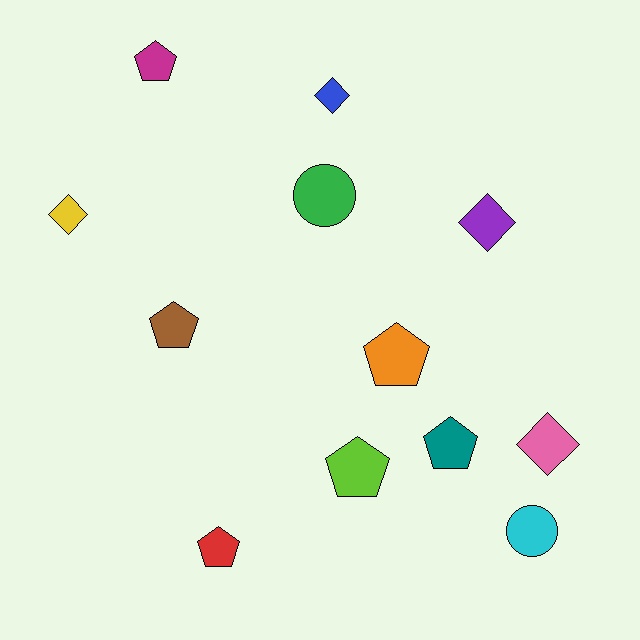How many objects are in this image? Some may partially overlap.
There are 12 objects.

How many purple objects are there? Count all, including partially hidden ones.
There is 1 purple object.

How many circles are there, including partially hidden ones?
There are 2 circles.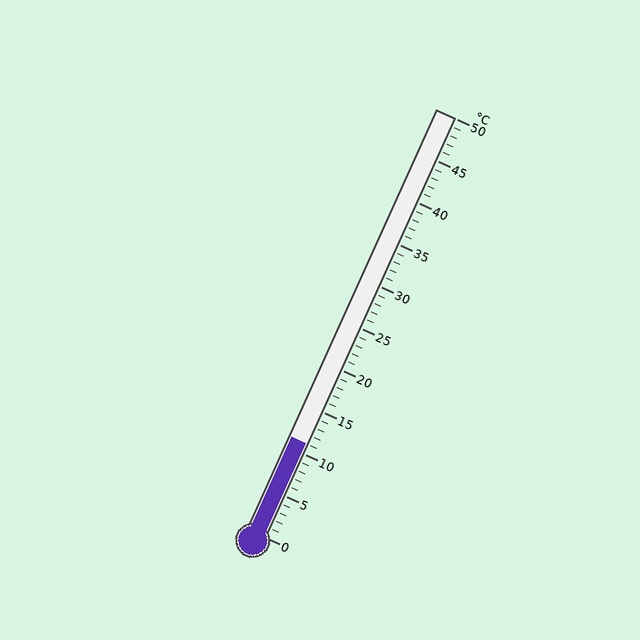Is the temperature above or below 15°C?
The temperature is below 15°C.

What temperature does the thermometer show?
The thermometer shows approximately 11°C.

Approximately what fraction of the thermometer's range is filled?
The thermometer is filled to approximately 20% of its range.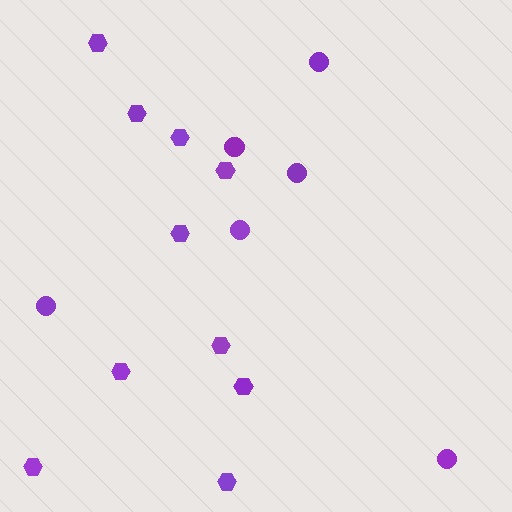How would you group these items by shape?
There are 2 groups: one group of circles (6) and one group of hexagons (10).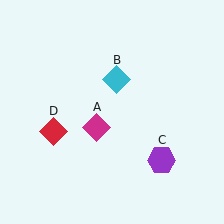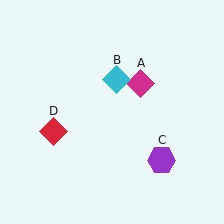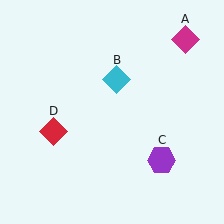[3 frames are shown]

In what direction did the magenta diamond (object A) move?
The magenta diamond (object A) moved up and to the right.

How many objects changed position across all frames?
1 object changed position: magenta diamond (object A).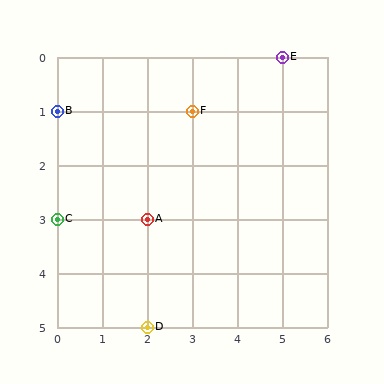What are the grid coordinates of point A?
Point A is at grid coordinates (2, 3).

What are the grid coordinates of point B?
Point B is at grid coordinates (0, 1).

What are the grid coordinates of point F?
Point F is at grid coordinates (3, 1).